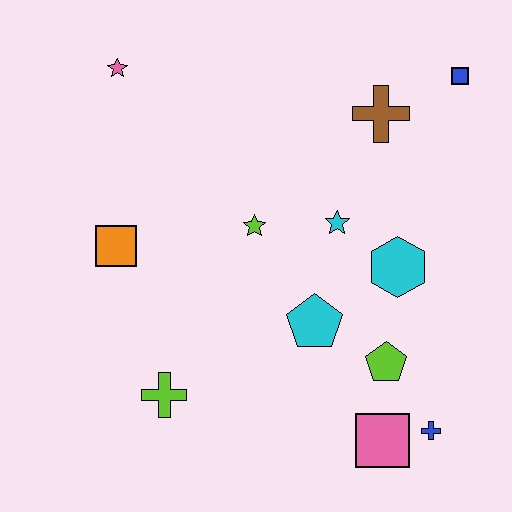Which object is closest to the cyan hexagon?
The cyan star is closest to the cyan hexagon.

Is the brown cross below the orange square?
No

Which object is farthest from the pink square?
The pink star is farthest from the pink square.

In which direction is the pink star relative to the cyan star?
The pink star is to the left of the cyan star.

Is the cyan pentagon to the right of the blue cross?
No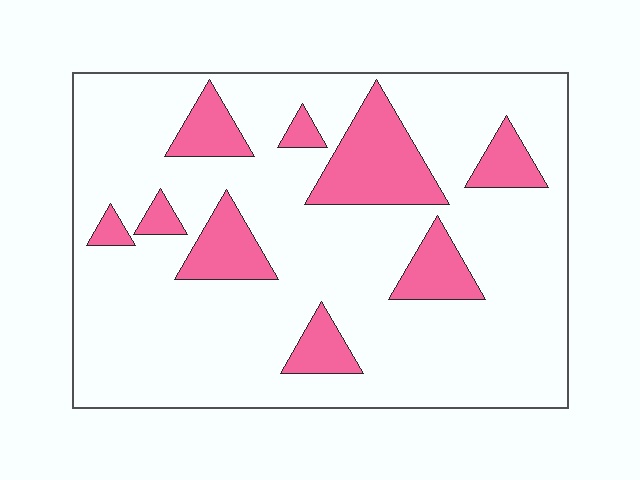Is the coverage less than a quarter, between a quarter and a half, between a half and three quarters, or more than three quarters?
Less than a quarter.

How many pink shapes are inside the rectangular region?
9.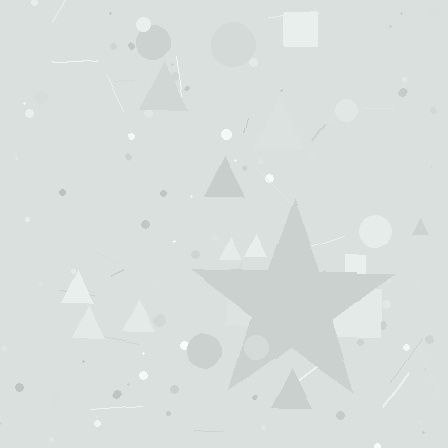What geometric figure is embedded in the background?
A star is embedded in the background.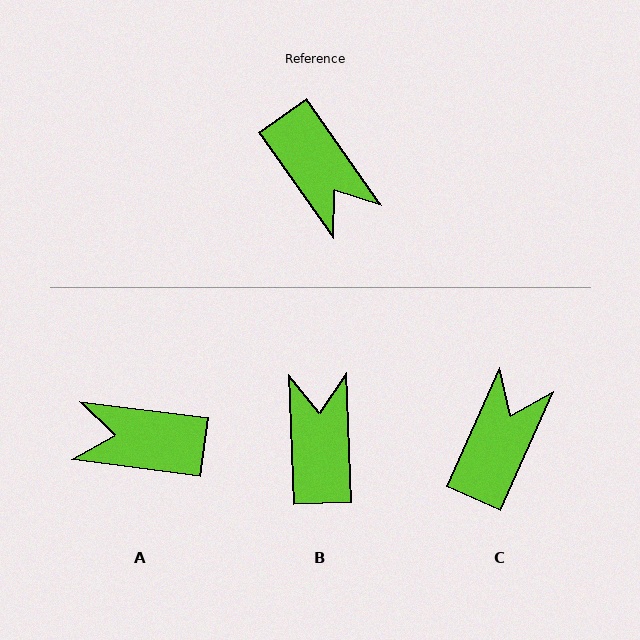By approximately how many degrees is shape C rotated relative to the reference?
Approximately 121 degrees counter-clockwise.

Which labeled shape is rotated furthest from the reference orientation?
B, about 147 degrees away.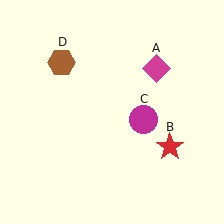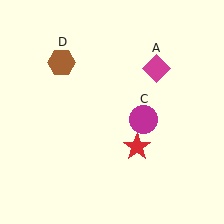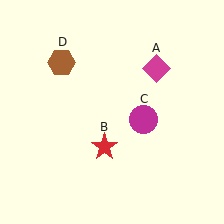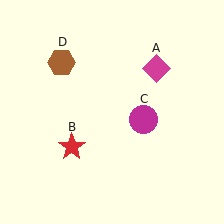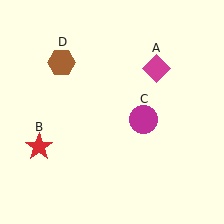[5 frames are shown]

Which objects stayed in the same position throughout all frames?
Magenta diamond (object A) and magenta circle (object C) and brown hexagon (object D) remained stationary.